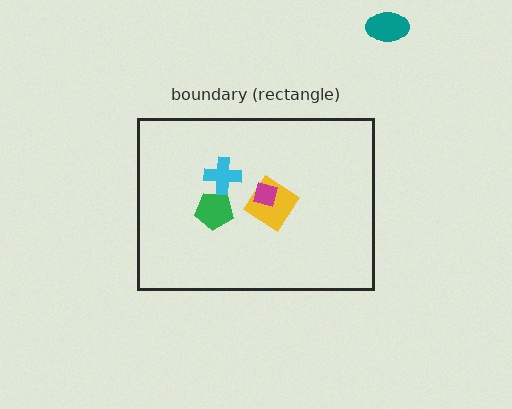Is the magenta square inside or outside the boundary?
Inside.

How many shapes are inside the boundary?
4 inside, 1 outside.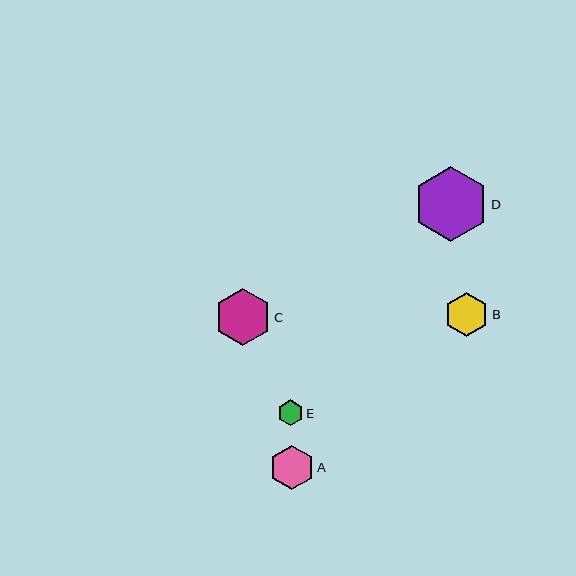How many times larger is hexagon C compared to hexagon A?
Hexagon C is approximately 1.3 times the size of hexagon A.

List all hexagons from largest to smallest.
From largest to smallest: D, C, A, B, E.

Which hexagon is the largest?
Hexagon D is the largest with a size of approximately 74 pixels.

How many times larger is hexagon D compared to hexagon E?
Hexagon D is approximately 2.9 times the size of hexagon E.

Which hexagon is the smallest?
Hexagon E is the smallest with a size of approximately 25 pixels.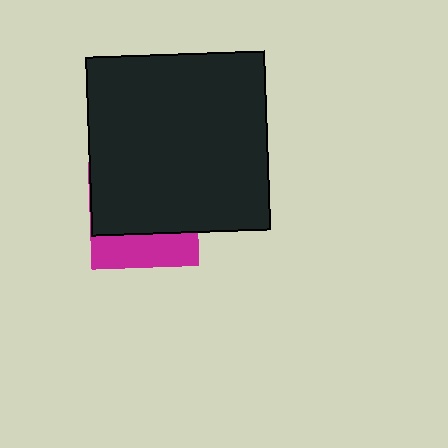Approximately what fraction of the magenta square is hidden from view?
Roughly 67% of the magenta square is hidden behind the black square.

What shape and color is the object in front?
The object in front is a black square.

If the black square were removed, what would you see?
You would see the complete magenta square.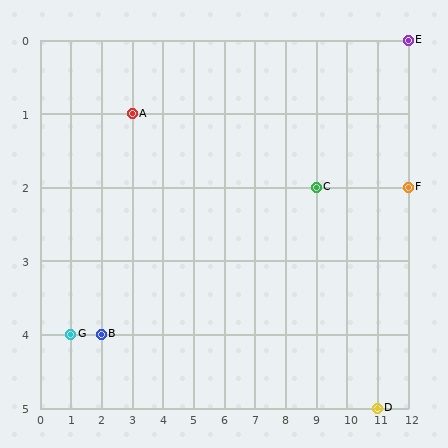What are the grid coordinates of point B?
Point B is at grid coordinates (2, 4).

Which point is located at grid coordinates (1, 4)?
Point G is at (1, 4).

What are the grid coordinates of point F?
Point F is at grid coordinates (12, 2).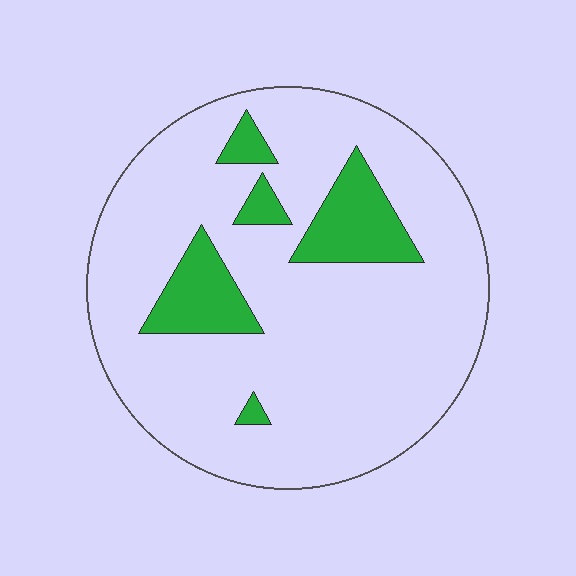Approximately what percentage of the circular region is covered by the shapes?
Approximately 15%.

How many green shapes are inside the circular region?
5.